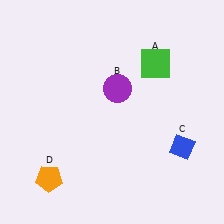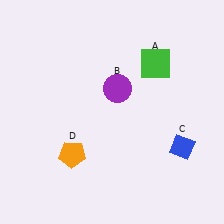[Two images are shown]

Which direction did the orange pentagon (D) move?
The orange pentagon (D) moved up.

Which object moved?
The orange pentagon (D) moved up.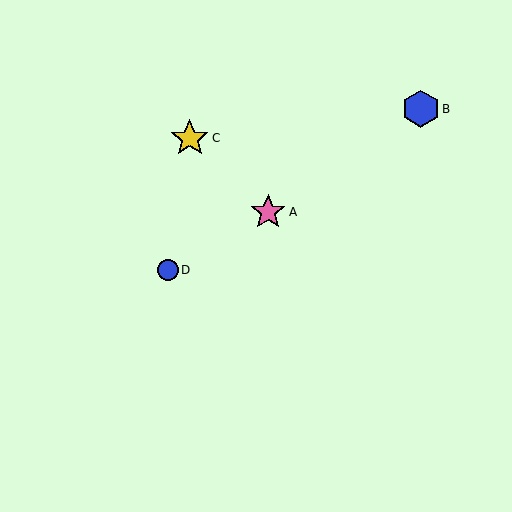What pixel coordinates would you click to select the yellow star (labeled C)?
Click at (190, 138) to select the yellow star C.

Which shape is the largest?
The yellow star (labeled C) is the largest.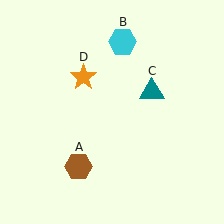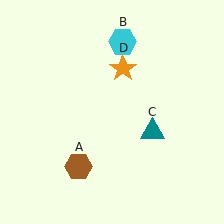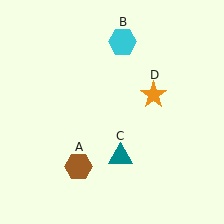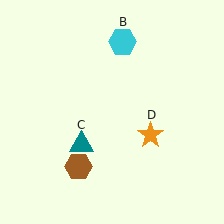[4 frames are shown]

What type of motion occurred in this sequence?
The teal triangle (object C), orange star (object D) rotated clockwise around the center of the scene.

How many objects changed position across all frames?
2 objects changed position: teal triangle (object C), orange star (object D).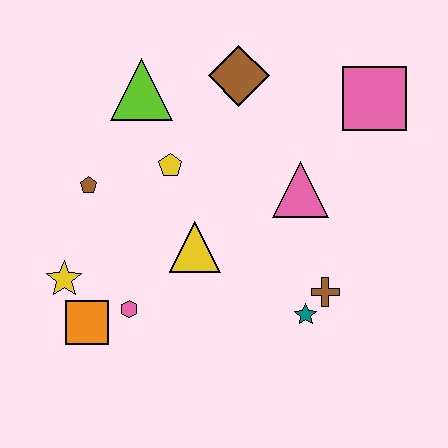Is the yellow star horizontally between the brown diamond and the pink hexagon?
No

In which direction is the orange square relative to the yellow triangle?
The orange square is to the left of the yellow triangle.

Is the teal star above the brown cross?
No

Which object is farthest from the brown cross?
The lime triangle is farthest from the brown cross.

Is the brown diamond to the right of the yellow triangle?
Yes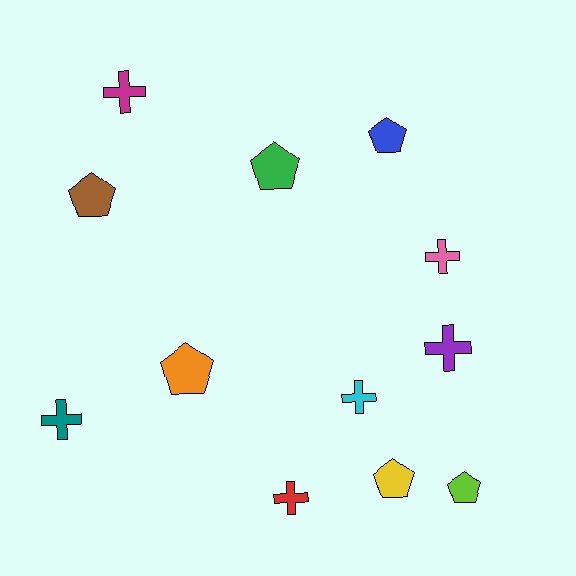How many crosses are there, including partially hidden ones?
There are 6 crosses.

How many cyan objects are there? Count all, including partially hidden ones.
There is 1 cyan object.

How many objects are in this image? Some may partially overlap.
There are 12 objects.